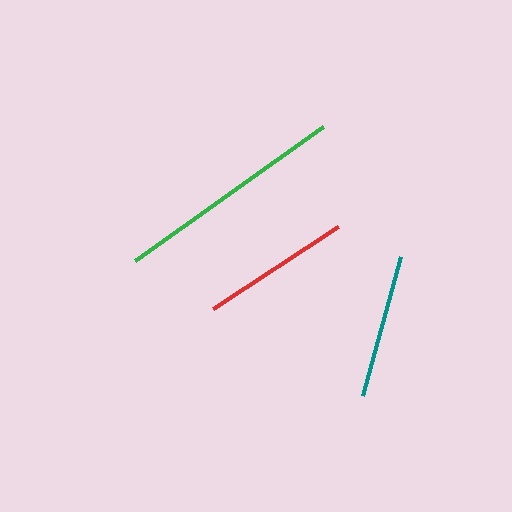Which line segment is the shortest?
The teal line is the shortest at approximately 144 pixels.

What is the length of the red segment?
The red segment is approximately 149 pixels long.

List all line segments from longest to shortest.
From longest to shortest: green, red, teal.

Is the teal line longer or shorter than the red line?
The red line is longer than the teal line.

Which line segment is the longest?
The green line is the longest at approximately 232 pixels.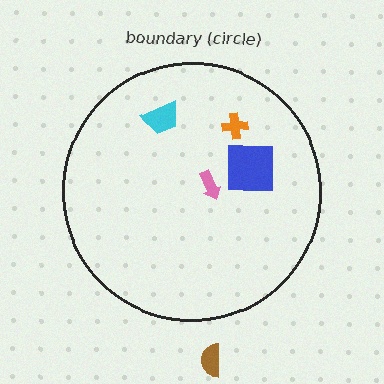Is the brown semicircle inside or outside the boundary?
Outside.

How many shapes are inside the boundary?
4 inside, 1 outside.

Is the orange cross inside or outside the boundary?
Inside.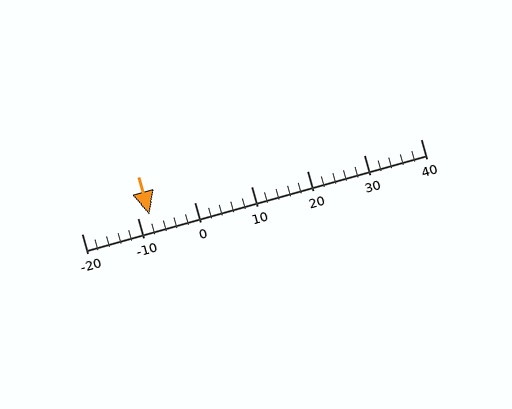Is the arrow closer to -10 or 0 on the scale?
The arrow is closer to -10.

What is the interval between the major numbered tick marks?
The major tick marks are spaced 10 units apart.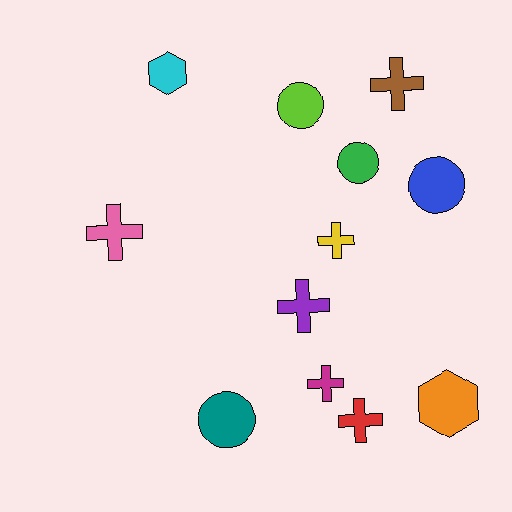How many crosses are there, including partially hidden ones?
There are 6 crosses.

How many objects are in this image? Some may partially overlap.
There are 12 objects.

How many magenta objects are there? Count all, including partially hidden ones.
There is 1 magenta object.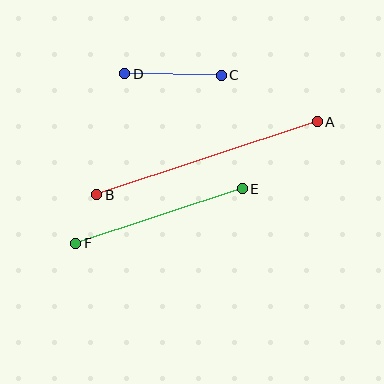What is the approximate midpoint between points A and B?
The midpoint is at approximately (207, 158) pixels.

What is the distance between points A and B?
The distance is approximately 232 pixels.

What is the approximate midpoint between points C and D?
The midpoint is at approximately (173, 74) pixels.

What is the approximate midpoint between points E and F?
The midpoint is at approximately (159, 216) pixels.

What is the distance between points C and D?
The distance is approximately 97 pixels.